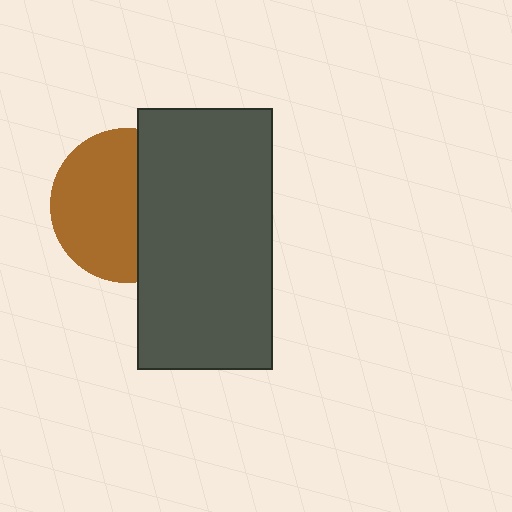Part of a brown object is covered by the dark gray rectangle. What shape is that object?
It is a circle.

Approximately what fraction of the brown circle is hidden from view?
Roughly 41% of the brown circle is hidden behind the dark gray rectangle.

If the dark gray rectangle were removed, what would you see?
You would see the complete brown circle.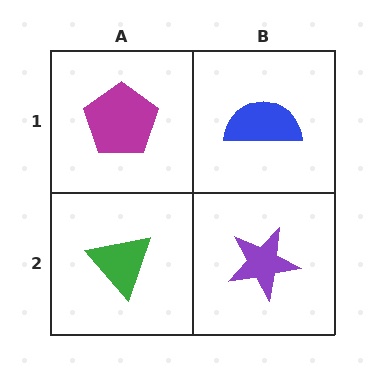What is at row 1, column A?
A magenta pentagon.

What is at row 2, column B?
A purple star.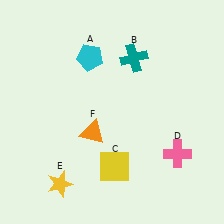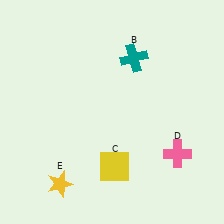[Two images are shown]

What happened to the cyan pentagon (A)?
The cyan pentagon (A) was removed in Image 2. It was in the top-left area of Image 1.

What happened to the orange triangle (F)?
The orange triangle (F) was removed in Image 2. It was in the bottom-left area of Image 1.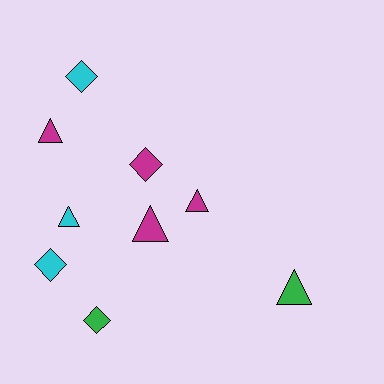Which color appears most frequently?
Magenta, with 4 objects.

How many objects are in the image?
There are 9 objects.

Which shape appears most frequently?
Triangle, with 5 objects.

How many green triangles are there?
There is 1 green triangle.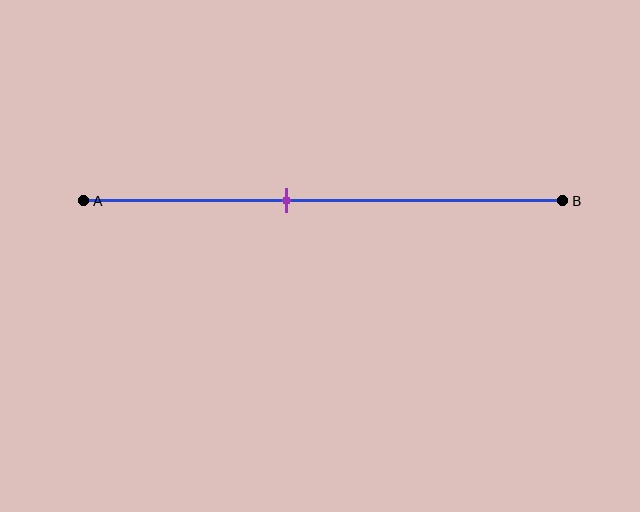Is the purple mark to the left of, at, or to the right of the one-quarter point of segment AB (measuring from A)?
The purple mark is to the right of the one-quarter point of segment AB.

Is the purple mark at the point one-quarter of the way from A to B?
No, the mark is at about 40% from A, not at the 25% one-quarter point.